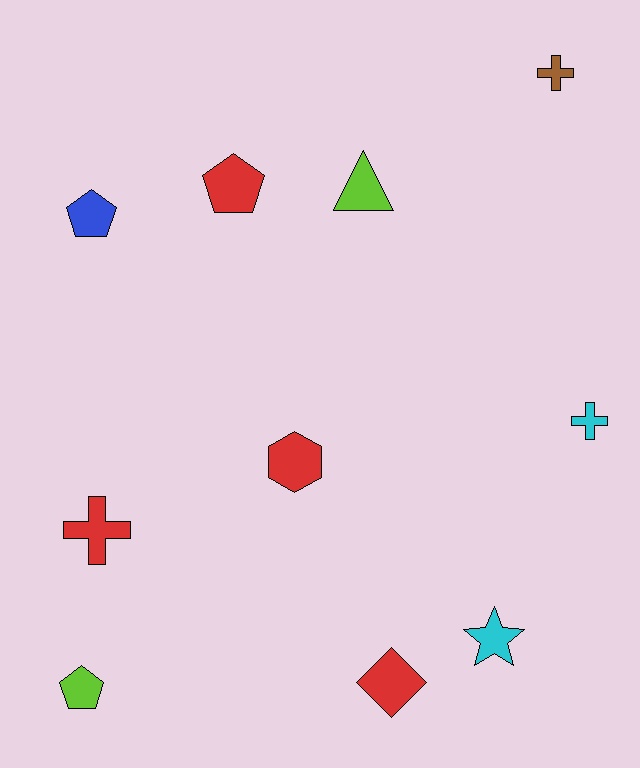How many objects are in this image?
There are 10 objects.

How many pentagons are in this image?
There are 3 pentagons.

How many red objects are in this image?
There are 4 red objects.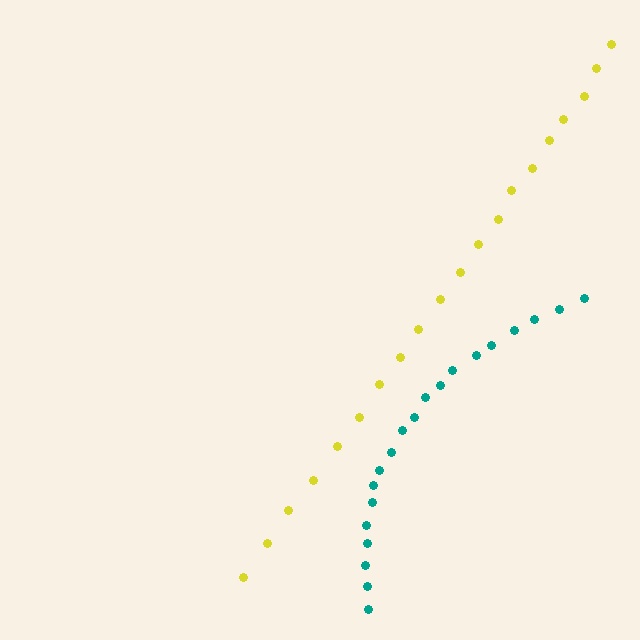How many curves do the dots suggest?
There are 2 distinct paths.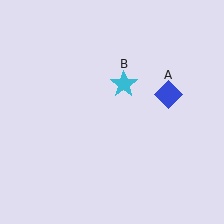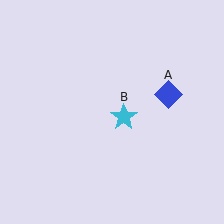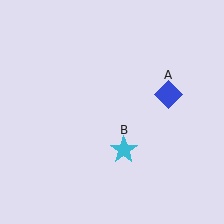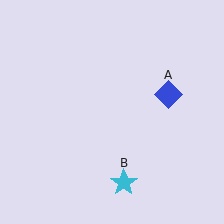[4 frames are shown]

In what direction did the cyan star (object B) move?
The cyan star (object B) moved down.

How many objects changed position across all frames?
1 object changed position: cyan star (object B).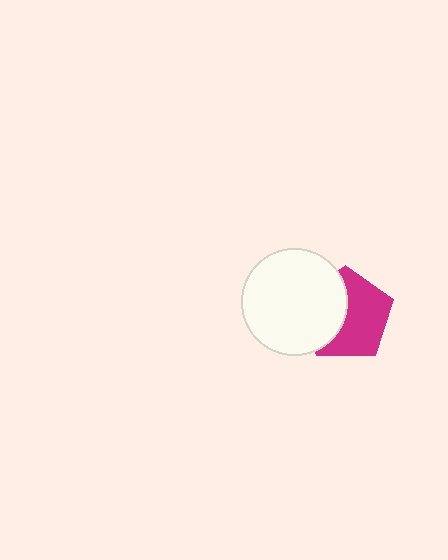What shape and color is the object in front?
The object in front is a white circle.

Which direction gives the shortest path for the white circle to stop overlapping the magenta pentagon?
Moving left gives the shortest separation.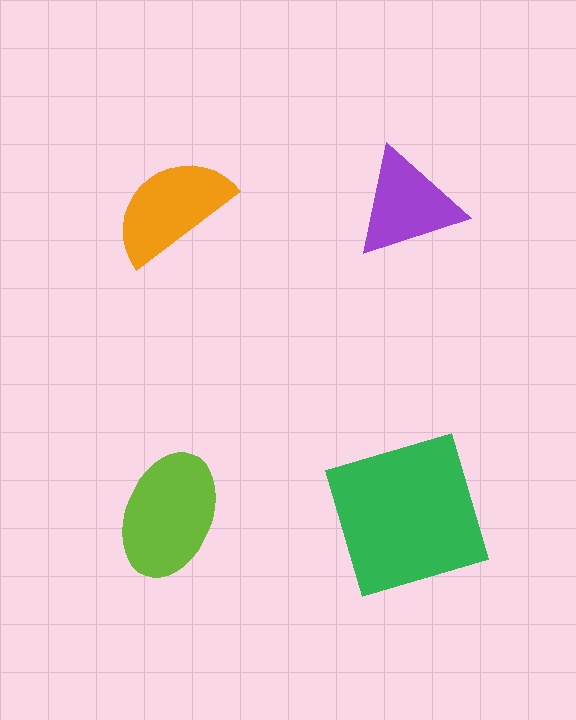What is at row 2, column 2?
A green square.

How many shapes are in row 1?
2 shapes.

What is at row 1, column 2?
A purple triangle.